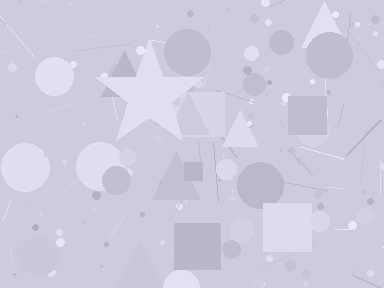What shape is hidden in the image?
A star is hidden in the image.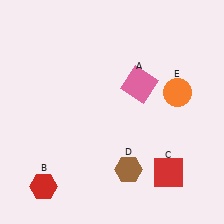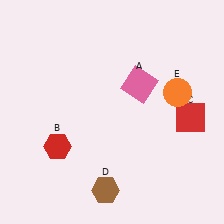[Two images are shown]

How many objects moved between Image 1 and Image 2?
3 objects moved between the two images.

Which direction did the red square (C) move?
The red square (C) moved up.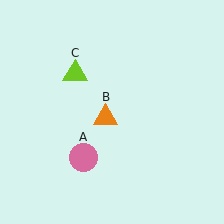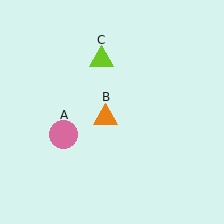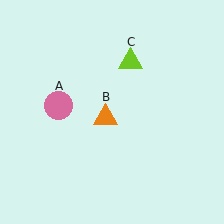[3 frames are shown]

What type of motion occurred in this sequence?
The pink circle (object A), lime triangle (object C) rotated clockwise around the center of the scene.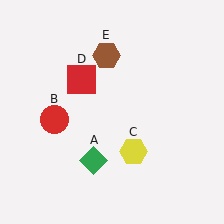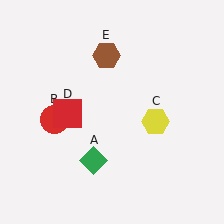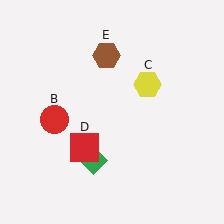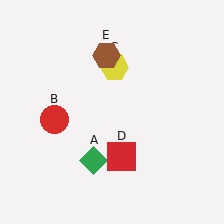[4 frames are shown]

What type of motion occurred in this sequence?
The yellow hexagon (object C), red square (object D) rotated counterclockwise around the center of the scene.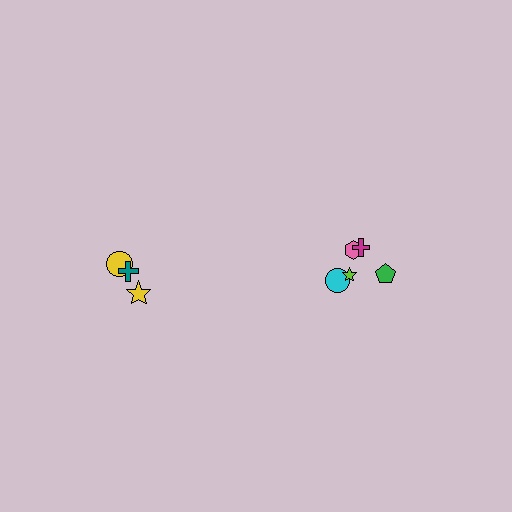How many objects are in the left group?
There are 3 objects.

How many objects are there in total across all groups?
There are 8 objects.